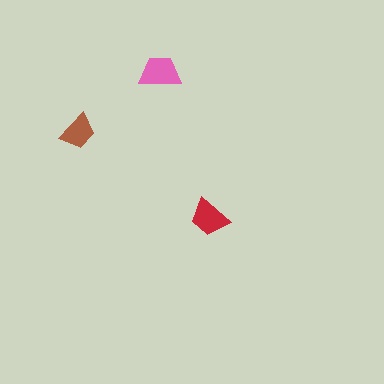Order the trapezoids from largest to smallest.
the pink one, the red one, the brown one.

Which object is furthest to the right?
The red trapezoid is rightmost.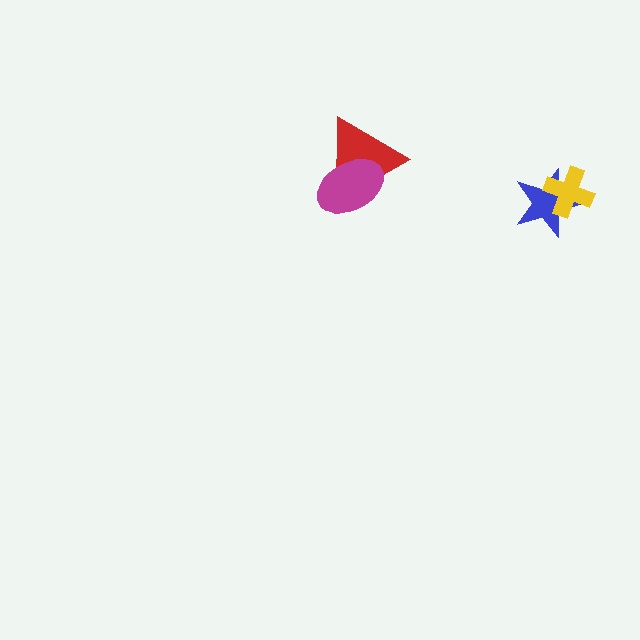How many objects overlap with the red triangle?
1 object overlaps with the red triangle.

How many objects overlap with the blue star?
1 object overlaps with the blue star.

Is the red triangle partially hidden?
Yes, it is partially covered by another shape.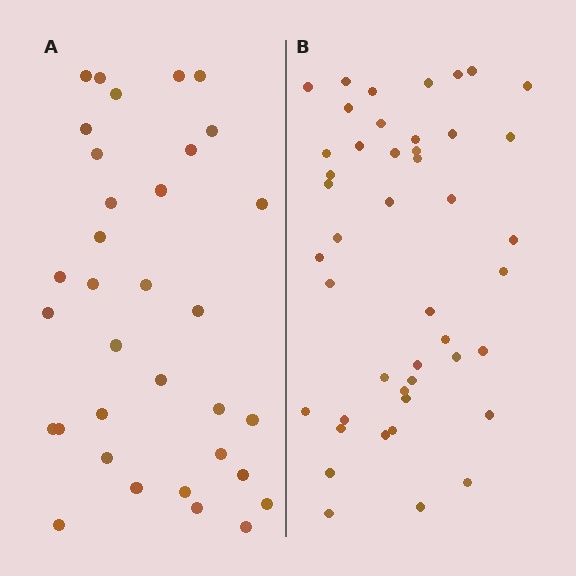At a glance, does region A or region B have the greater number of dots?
Region B (the right region) has more dots.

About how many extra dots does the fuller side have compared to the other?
Region B has roughly 12 or so more dots than region A.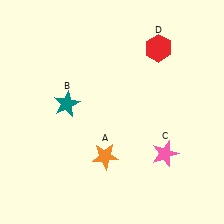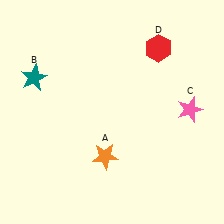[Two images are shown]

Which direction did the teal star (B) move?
The teal star (B) moved left.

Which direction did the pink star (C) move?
The pink star (C) moved up.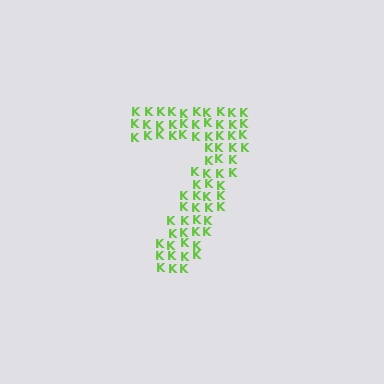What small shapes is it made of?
It is made of small letter K's.